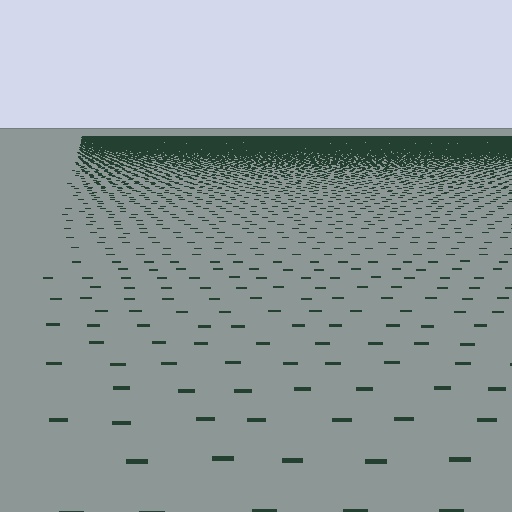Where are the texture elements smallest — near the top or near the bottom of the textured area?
Near the top.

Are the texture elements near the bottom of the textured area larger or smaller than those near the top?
Larger. Near the bottom, elements are closer to the viewer and appear at a bigger on-screen size.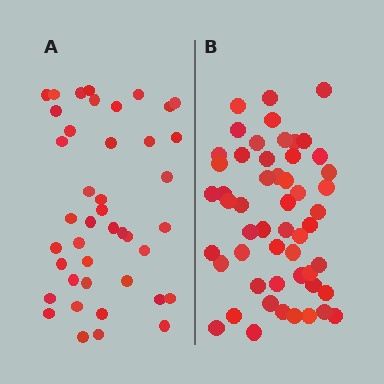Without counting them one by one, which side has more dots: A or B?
Region B (the right region) has more dots.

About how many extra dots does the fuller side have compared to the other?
Region B has roughly 12 or so more dots than region A.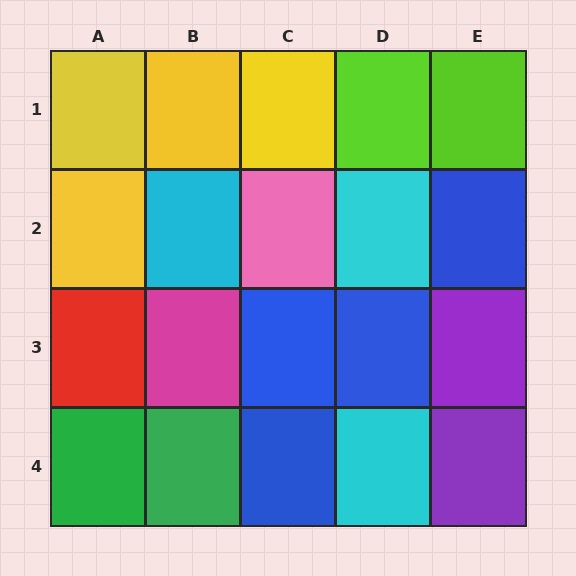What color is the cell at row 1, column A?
Yellow.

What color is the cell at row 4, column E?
Purple.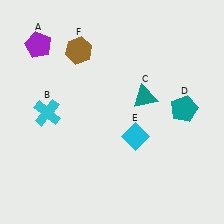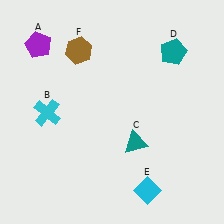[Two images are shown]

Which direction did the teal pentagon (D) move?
The teal pentagon (D) moved up.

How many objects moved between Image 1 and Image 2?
3 objects moved between the two images.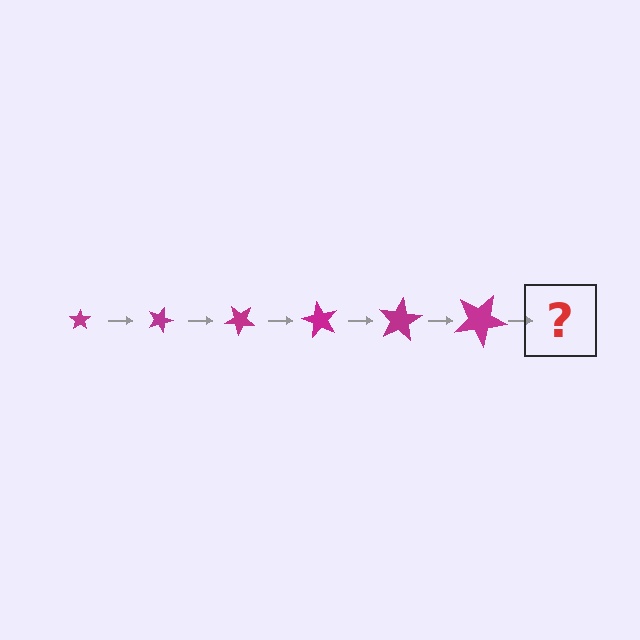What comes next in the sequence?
The next element should be a star, larger than the previous one and rotated 120 degrees from the start.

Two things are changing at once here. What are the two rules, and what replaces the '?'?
The two rules are that the star grows larger each step and it rotates 20 degrees each step. The '?' should be a star, larger than the previous one and rotated 120 degrees from the start.